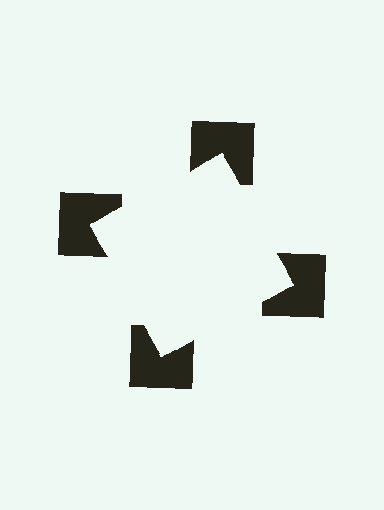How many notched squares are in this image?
There are 4 — one at each vertex of the illusory square.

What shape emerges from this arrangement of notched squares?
An illusory square — its edges are inferred from the aligned wedge cuts in the notched squares, not physically drawn.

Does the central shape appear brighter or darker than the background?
It typically appears slightly brighter than the background, even though no actual brightness change is drawn.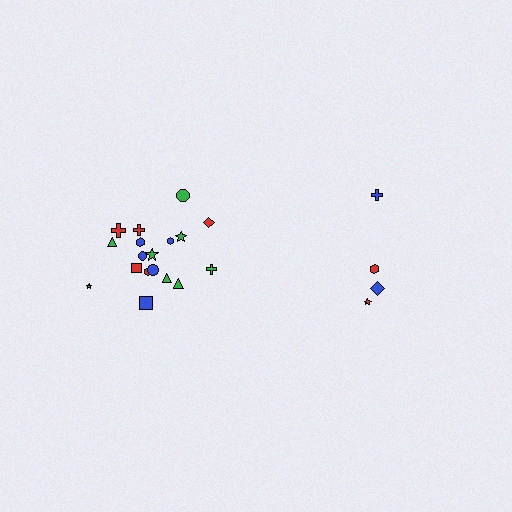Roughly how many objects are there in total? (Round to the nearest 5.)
Roughly 20 objects in total.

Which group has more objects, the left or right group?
The left group.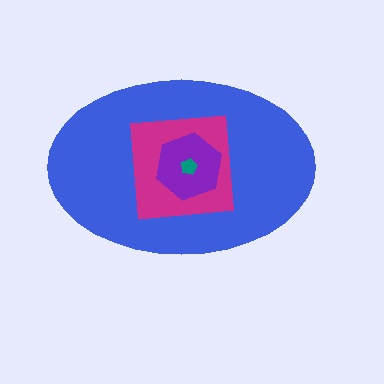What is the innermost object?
The teal pentagon.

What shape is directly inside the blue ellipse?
The magenta square.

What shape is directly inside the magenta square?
The purple hexagon.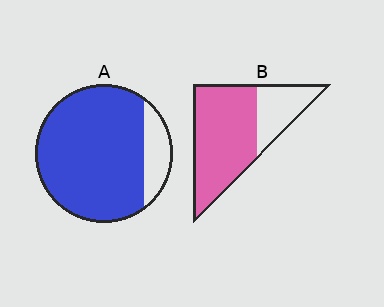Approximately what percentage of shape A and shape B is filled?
A is approximately 85% and B is approximately 70%.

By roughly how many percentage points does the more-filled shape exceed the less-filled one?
By roughly 15 percentage points (A over B).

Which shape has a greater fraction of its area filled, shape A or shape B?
Shape A.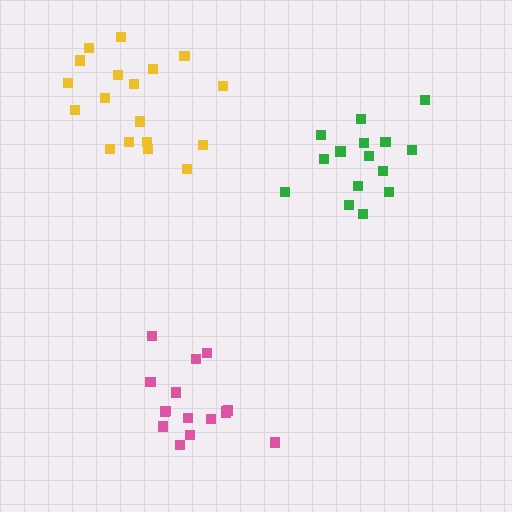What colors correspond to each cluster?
The clusters are colored: green, pink, yellow.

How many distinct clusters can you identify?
There are 3 distinct clusters.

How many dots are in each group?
Group 1: 15 dots, Group 2: 16 dots, Group 3: 18 dots (49 total).